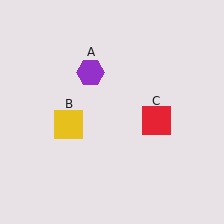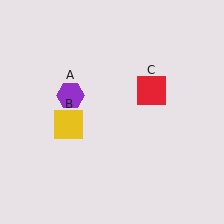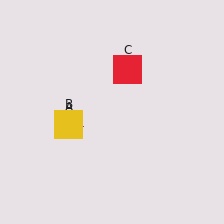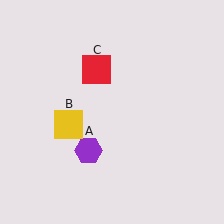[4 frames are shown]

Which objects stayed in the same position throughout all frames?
Yellow square (object B) remained stationary.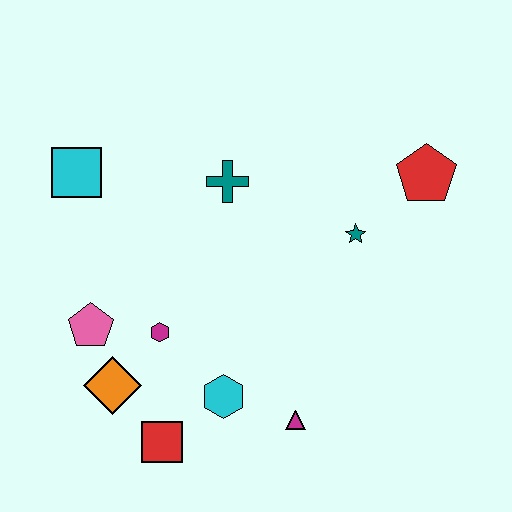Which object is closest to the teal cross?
The teal star is closest to the teal cross.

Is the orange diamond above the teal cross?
No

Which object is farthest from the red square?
The red pentagon is farthest from the red square.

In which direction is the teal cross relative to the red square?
The teal cross is above the red square.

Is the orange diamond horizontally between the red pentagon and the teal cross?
No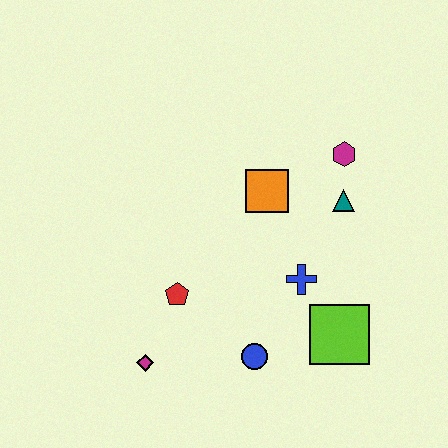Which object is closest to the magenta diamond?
The red pentagon is closest to the magenta diamond.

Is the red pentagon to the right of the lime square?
No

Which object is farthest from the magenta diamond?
The magenta hexagon is farthest from the magenta diamond.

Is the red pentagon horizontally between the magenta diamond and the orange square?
Yes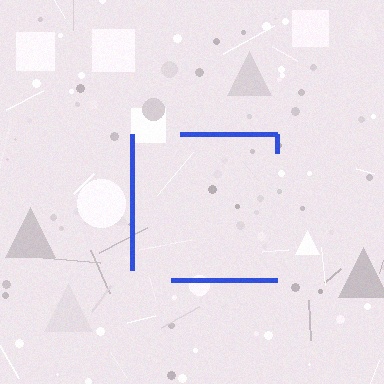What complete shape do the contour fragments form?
The contour fragments form a square.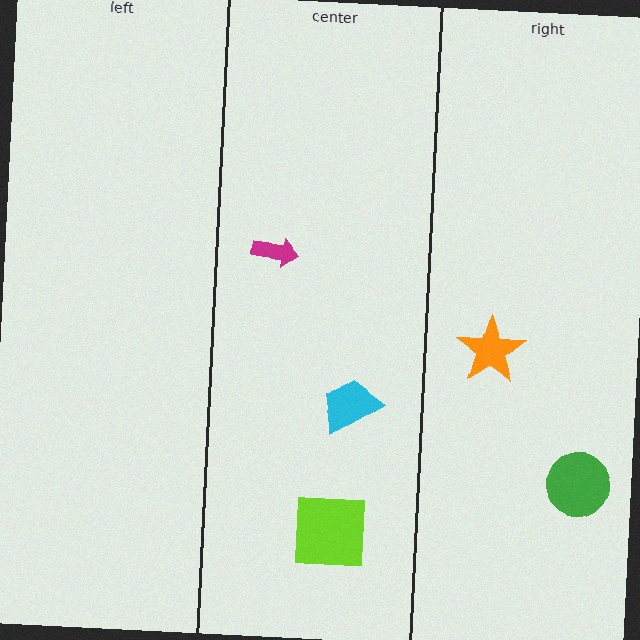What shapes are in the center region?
The cyan trapezoid, the lime square, the magenta arrow.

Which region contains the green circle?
The right region.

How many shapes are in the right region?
2.